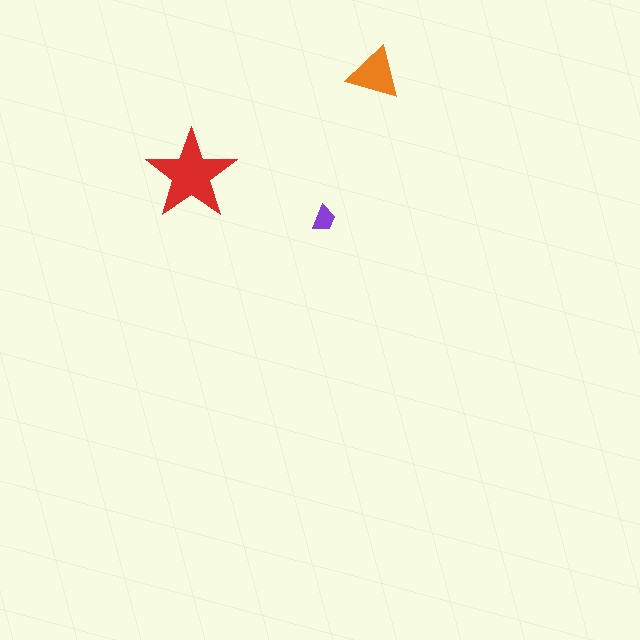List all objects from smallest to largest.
The purple trapezoid, the orange triangle, the red star.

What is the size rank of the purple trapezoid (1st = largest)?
3rd.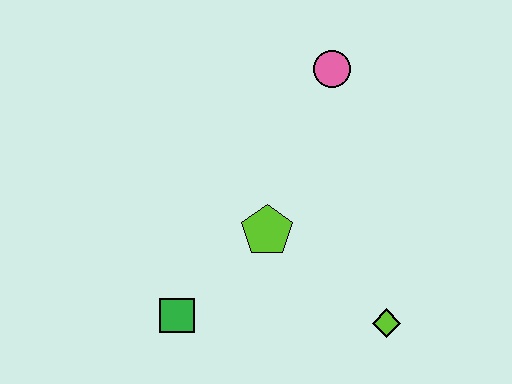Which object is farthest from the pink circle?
The green square is farthest from the pink circle.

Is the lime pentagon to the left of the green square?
No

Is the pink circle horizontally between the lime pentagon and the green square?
No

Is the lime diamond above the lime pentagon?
No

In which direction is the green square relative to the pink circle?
The green square is below the pink circle.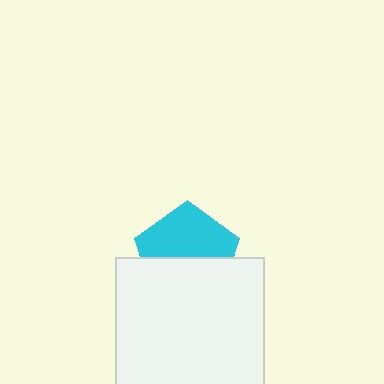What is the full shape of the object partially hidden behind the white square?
The partially hidden object is a cyan pentagon.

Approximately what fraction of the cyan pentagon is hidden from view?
Roughly 47% of the cyan pentagon is hidden behind the white square.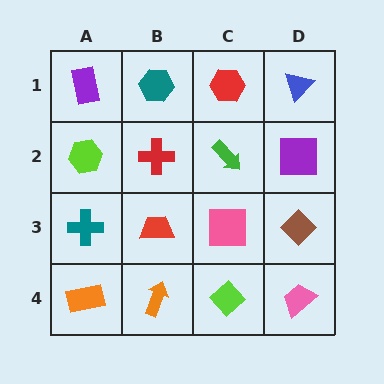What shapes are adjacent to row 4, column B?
A red trapezoid (row 3, column B), an orange rectangle (row 4, column A), a lime diamond (row 4, column C).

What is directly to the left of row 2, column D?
A green arrow.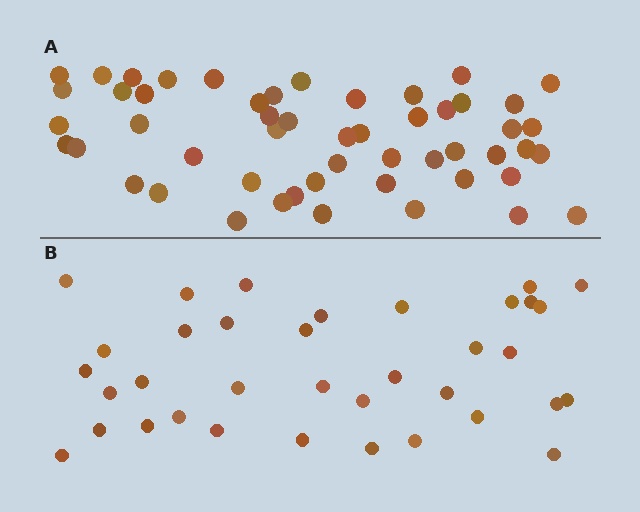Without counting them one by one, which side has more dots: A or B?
Region A (the top region) has more dots.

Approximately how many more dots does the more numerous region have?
Region A has approximately 15 more dots than region B.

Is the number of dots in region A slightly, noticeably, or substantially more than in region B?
Region A has noticeably more, but not dramatically so. The ratio is roughly 1.4 to 1.